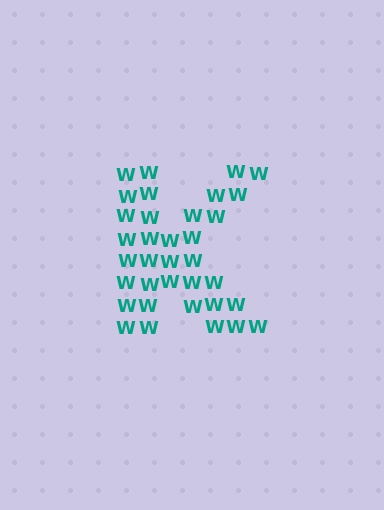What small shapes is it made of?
It is made of small letter W's.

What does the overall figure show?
The overall figure shows the letter K.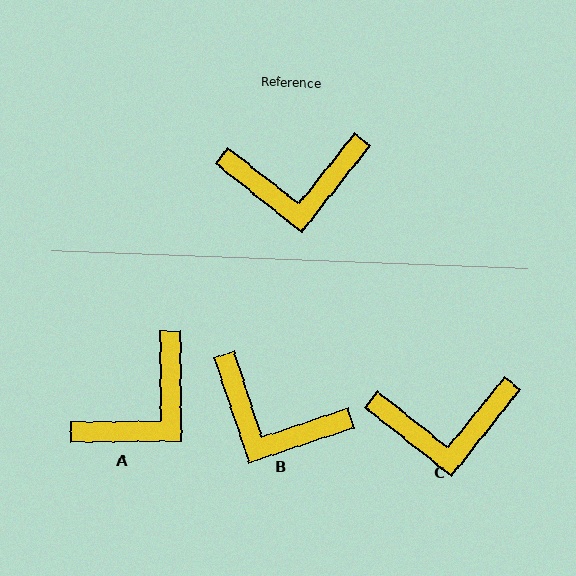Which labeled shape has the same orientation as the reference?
C.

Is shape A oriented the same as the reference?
No, it is off by about 39 degrees.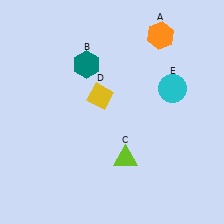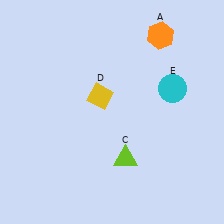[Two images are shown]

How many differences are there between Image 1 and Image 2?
There is 1 difference between the two images.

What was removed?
The teal hexagon (B) was removed in Image 2.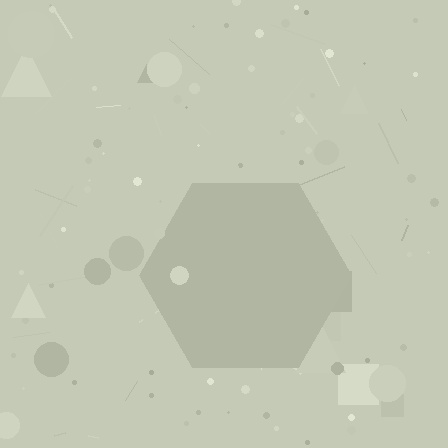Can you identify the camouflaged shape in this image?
The camouflaged shape is a hexagon.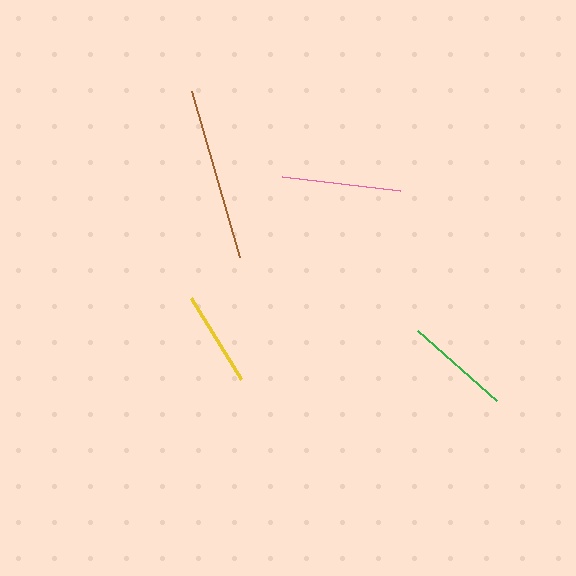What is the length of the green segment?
The green segment is approximately 106 pixels long.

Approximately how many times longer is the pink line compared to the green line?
The pink line is approximately 1.1 times the length of the green line.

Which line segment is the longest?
The brown line is the longest at approximately 173 pixels.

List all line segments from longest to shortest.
From longest to shortest: brown, pink, green, yellow.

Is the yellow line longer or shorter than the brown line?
The brown line is longer than the yellow line.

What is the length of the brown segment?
The brown segment is approximately 173 pixels long.